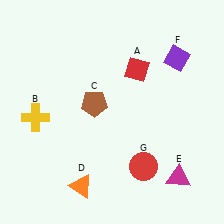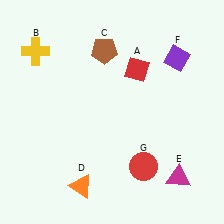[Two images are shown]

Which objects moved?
The objects that moved are: the yellow cross (B), the brown pentagon (C).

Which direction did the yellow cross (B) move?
The yellow cross (B) moved up.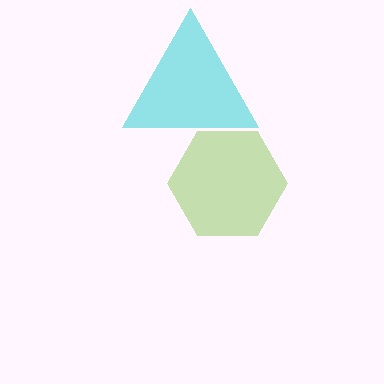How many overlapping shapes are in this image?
There are 2 overlapping shapes in the image.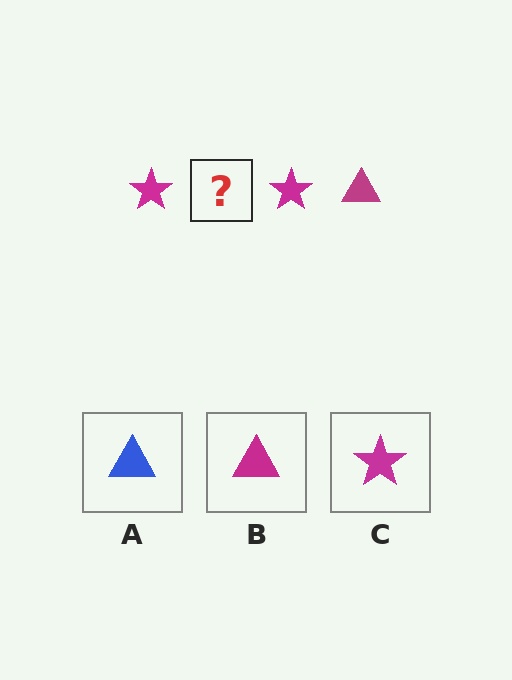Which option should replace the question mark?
Option B.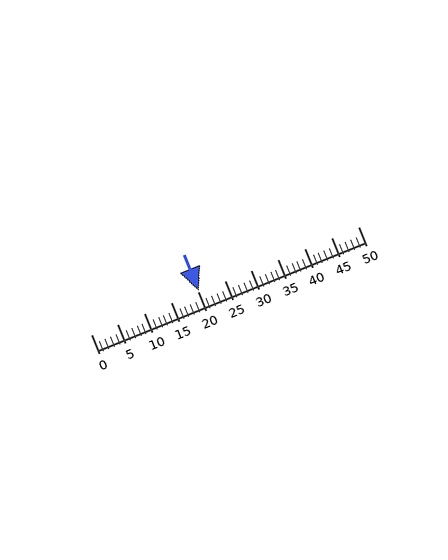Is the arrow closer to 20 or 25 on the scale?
The arrow is closer to 20.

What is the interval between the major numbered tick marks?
The major tick marks are spaced 5 units apart.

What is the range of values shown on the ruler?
The ruler shows values from 0 to 50.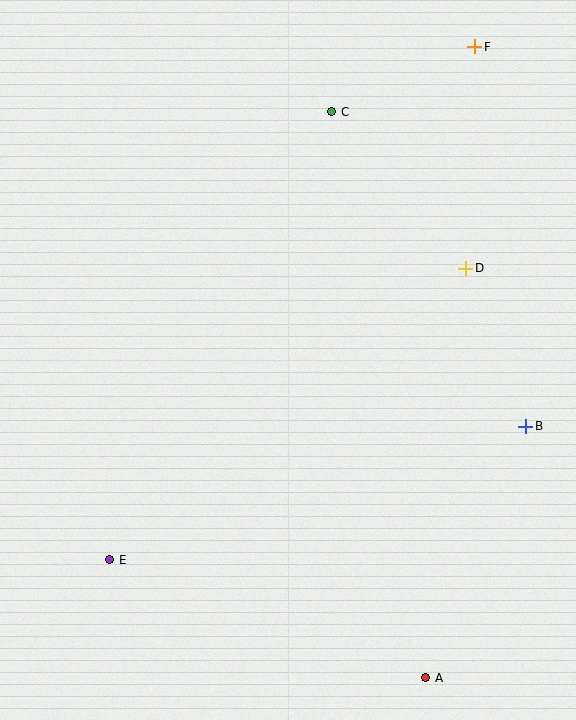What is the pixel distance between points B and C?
The distance between B and C is 370 pixels.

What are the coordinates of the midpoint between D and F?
The midpoint between D and F is at (470, 157).